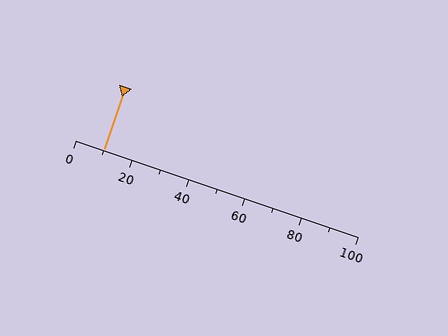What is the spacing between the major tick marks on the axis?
The major ticks are spaced 20 apart.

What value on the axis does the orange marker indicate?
The marker indicates approximately 10.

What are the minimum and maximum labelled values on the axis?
The axis runs from 0 to 100.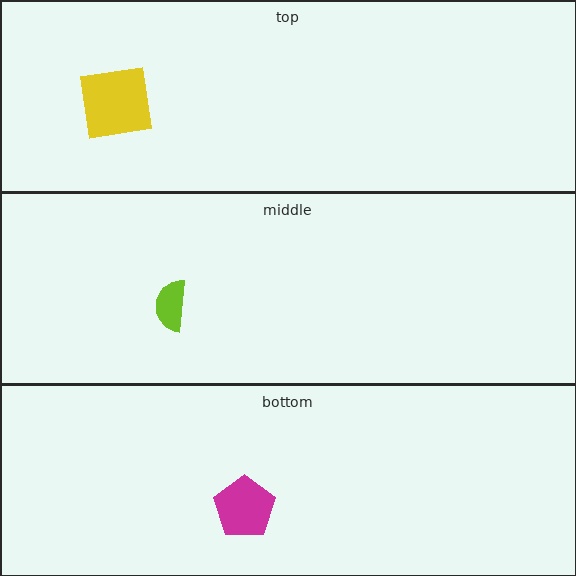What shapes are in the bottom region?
The magenta pentagon.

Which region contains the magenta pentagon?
The bottom region.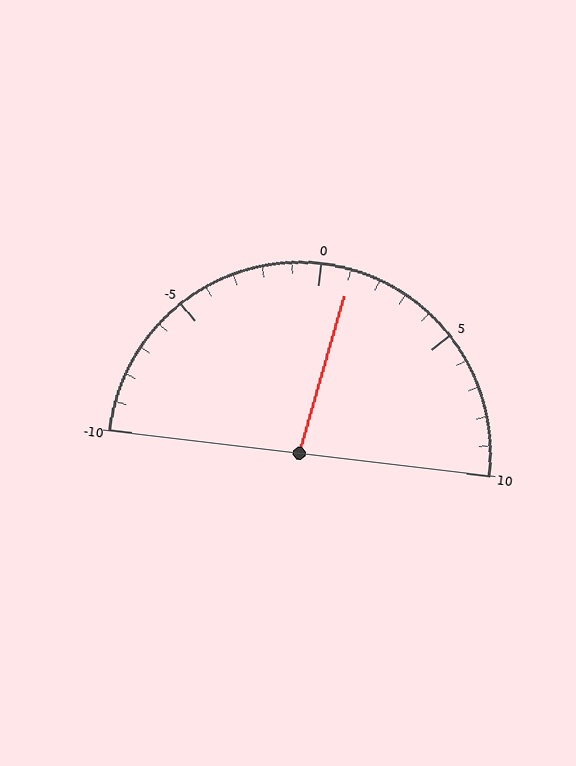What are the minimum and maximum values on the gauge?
The gauge ranges from -10 to 10.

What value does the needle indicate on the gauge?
The needle indicates approximately 1.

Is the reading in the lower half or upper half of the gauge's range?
The reading is in the upper half of the range (-10 to 10).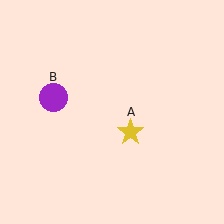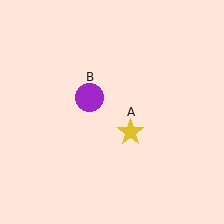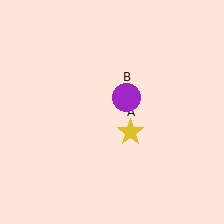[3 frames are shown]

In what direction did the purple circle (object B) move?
The purple circle (object B) moved right.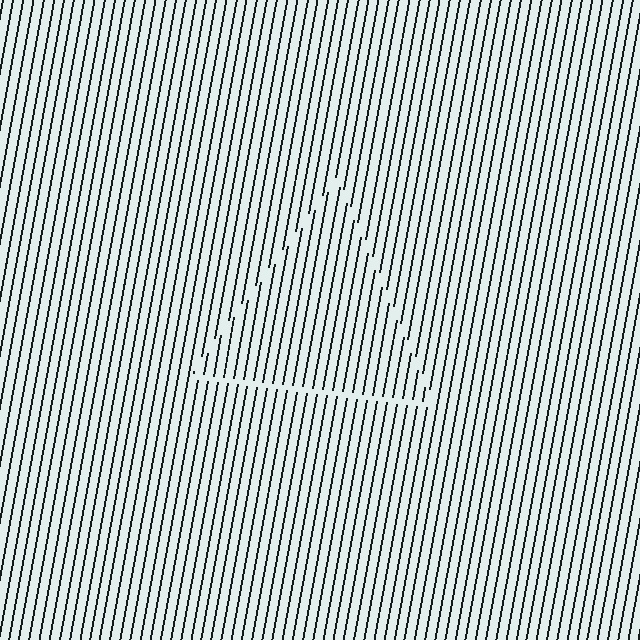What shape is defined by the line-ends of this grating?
An illusory triangle. The interior of the shape contains the same grating, shifted by half a period — the contour is defined by the phase discontinuity where line-ends from the inner and outer gratings abut.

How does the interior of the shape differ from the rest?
The interior of the shape contains the same grating, shifted by half a period — the contour is defined by the phase discontinuity where line-ends from the inner and outer gratings abut.